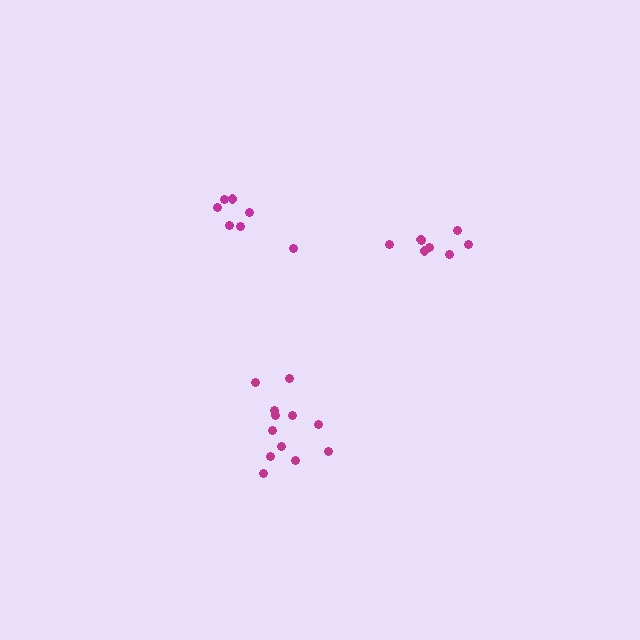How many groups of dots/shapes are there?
There are 3 groups.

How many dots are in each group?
Group 1: 7 dots, Group 2: 12 dots, Group 3: 8 dots (27 total).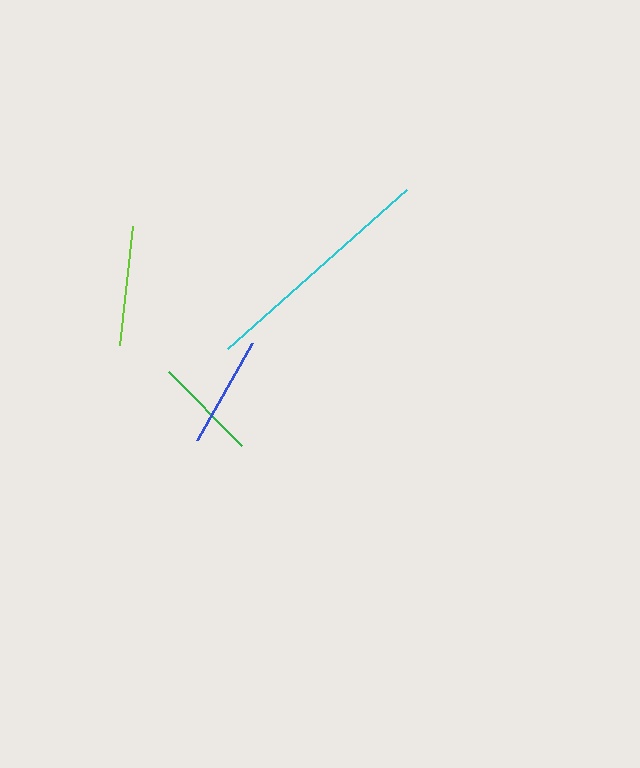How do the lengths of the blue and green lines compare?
The blue and green lines are approximately the same length.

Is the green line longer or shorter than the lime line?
The lime line is longer than the green line.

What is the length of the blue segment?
The blue segment is approximately 112 pixels long.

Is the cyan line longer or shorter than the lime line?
The cyan line is longer than the lime line.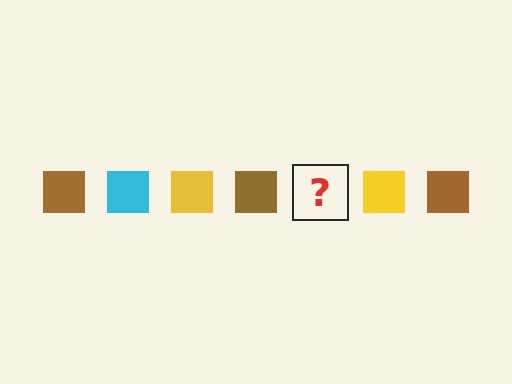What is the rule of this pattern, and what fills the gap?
The rule is that the pattern cycles through brown, cyan, yellow squares. The gap should be filled with a cyan square.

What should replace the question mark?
The question mark should be replaced with a cyan square.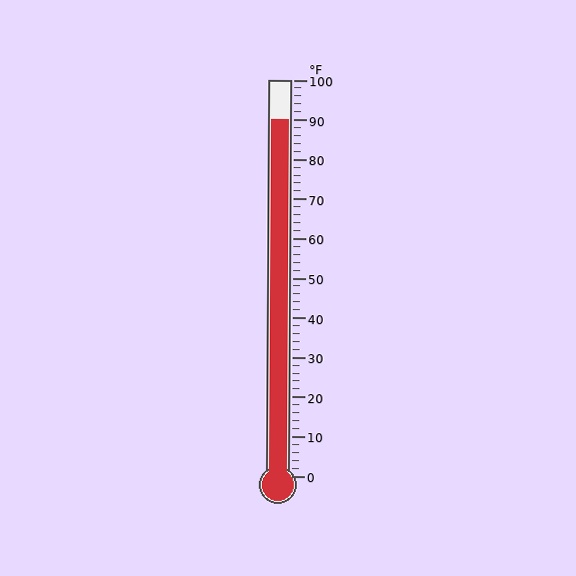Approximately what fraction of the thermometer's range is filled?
The thermometer is filled to approximately 90% of its range.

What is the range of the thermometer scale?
The thermometer scale ranges from 0°F to 100°F.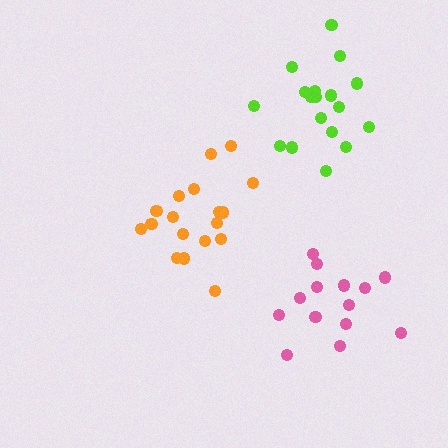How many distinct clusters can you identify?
There are 3 distinct clusters.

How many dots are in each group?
Group 1: 18 dots, Group 2: 18 dots, Group 3: 14 dots (50 total).